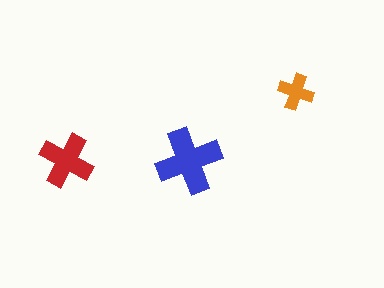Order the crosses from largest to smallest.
the blue one, the red one, the orange one.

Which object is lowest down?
The blue cross is bottommost.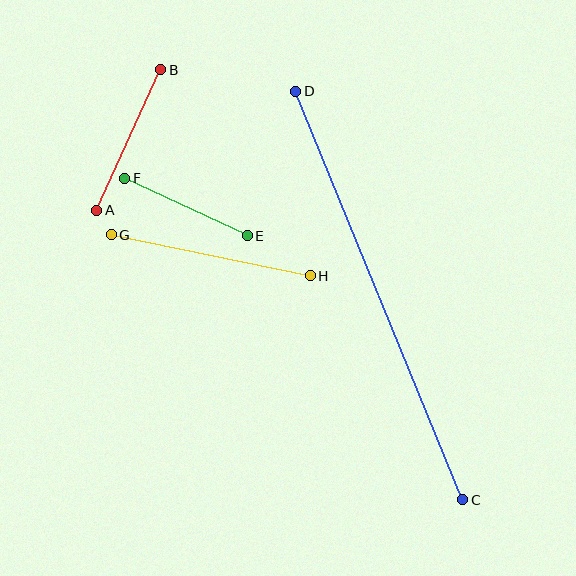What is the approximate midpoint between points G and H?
The midpoint is at approximately (211, 255) pixels.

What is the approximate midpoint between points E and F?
The midpoint is at approximately (186, 207) pixels.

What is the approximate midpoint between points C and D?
The midpoint is at approximately (379, 295) pixels.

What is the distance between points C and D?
The distance is approximately 441 pixels.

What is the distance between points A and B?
The distance is approximately 154 pixels.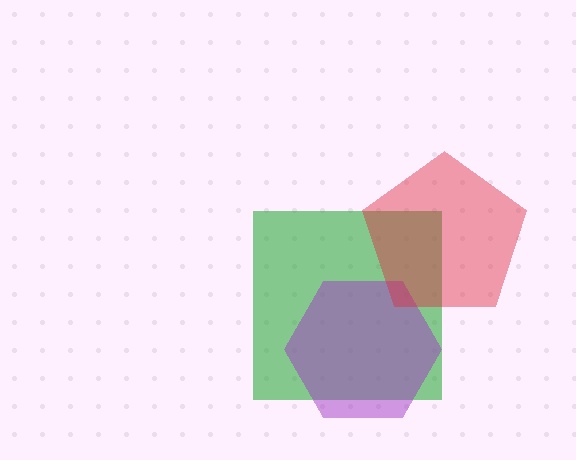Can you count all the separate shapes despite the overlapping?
Yes, there are 3 separate shapes.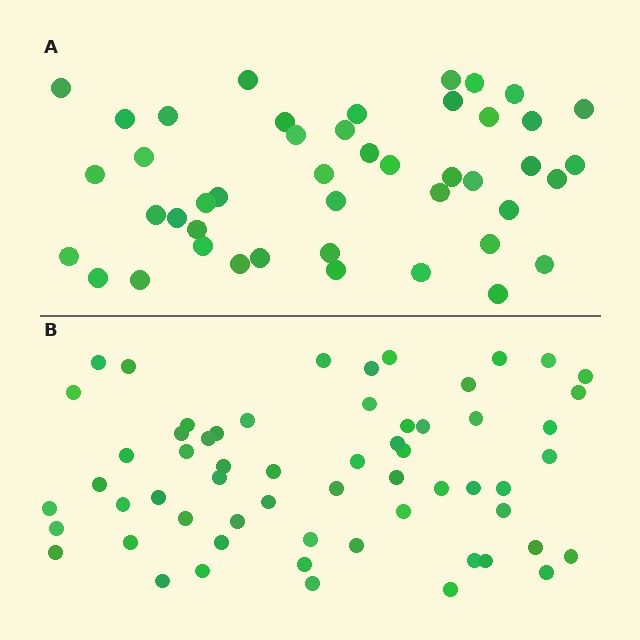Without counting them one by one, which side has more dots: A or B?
Region B (the bottom region) has more dots.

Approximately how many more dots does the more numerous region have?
Region B has approximately 15 more dots than region A.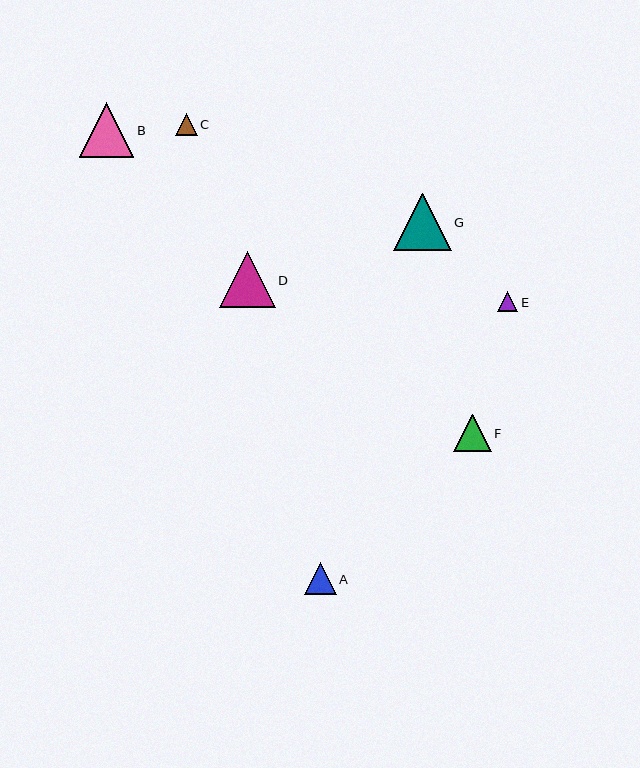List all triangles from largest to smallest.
From largest to smallest: G, D, B, F, A, C, E.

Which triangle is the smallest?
Triangle E is the smallest with a size of approximately 20 pixels.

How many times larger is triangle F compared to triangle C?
Triangle F is approximately 1.7 times the size of triangle C.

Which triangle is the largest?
Triangle G is the largest with a size of approximately 57 pixels.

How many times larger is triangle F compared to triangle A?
Triangle F is approximately 1.2 times the size of triangle A.